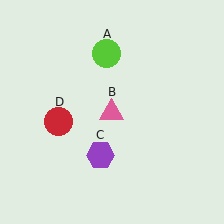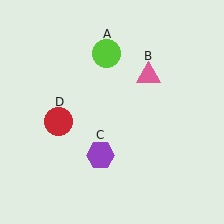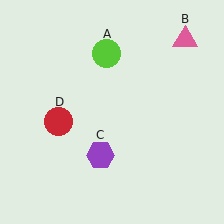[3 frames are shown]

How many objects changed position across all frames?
1 object changed position: pink triangle (object B).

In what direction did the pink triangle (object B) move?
The pink triangle (object B) moved up and to the right.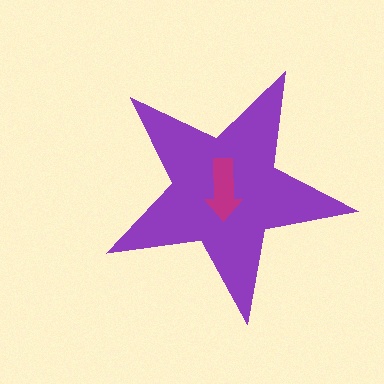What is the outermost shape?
The purple star.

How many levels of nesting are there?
2.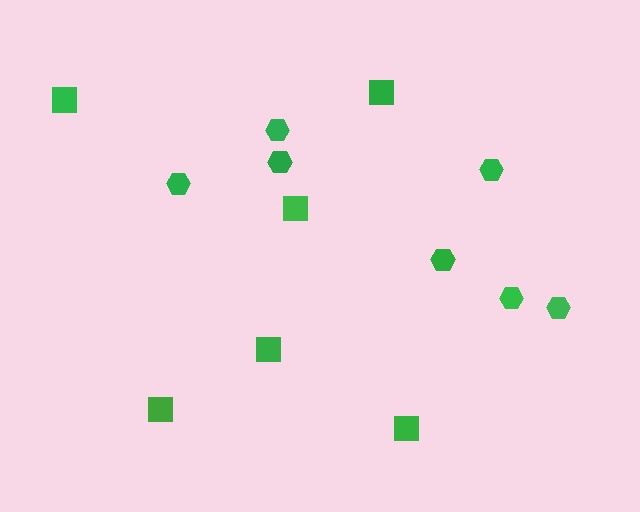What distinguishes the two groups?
There are 2 groups: one group of hexagons (7) and one group of squares (6).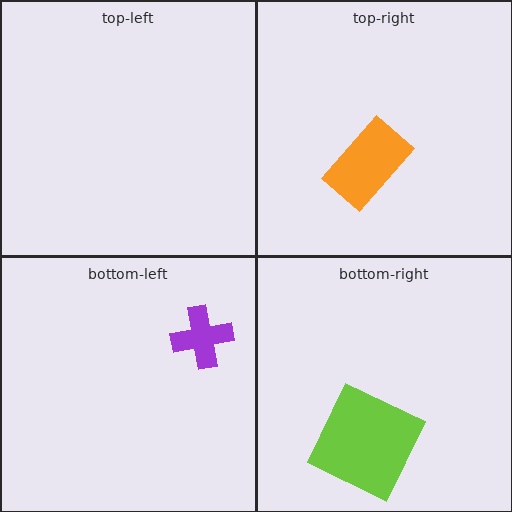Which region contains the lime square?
The bottom-right region.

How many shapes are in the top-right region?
1.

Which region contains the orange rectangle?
The top-right region.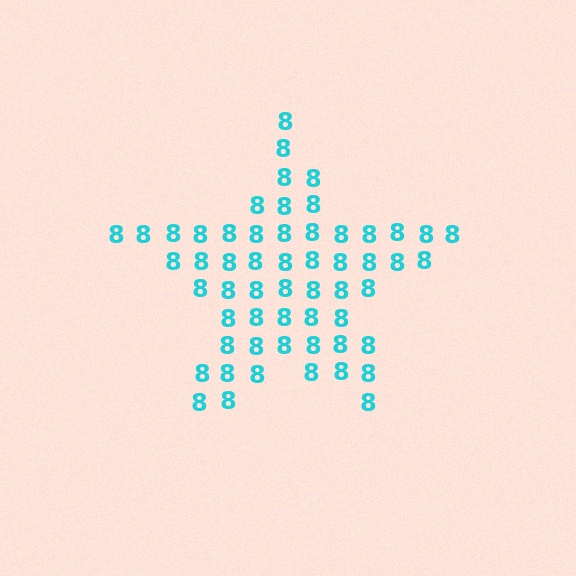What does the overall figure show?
The overall figure shows a star.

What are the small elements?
The small elements are digit 8's.